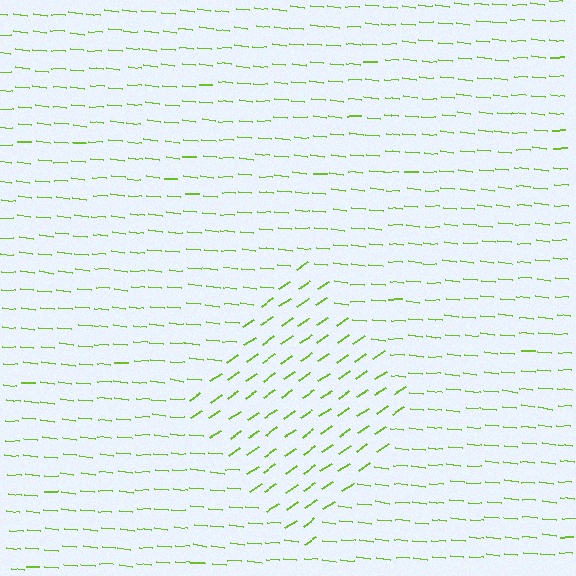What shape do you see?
I see a diamond.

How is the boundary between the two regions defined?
The boundary is defined purely by a change in line orientation (approximately 40 degrees difference). All lines are the same color and thickness.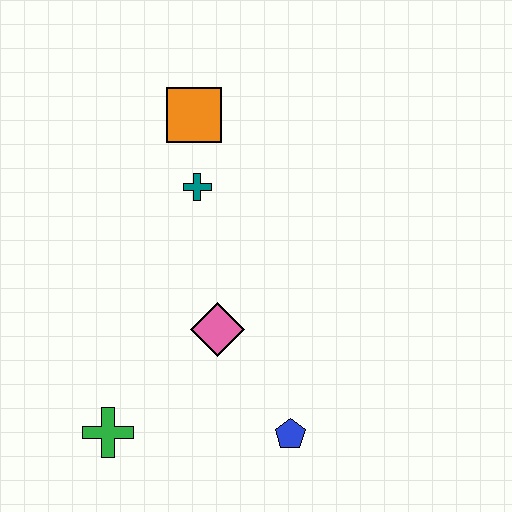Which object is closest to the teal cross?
The orange square is closest to the teal cross.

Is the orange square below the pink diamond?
No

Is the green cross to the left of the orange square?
Yes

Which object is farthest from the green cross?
The orange square is farthest from the green cross.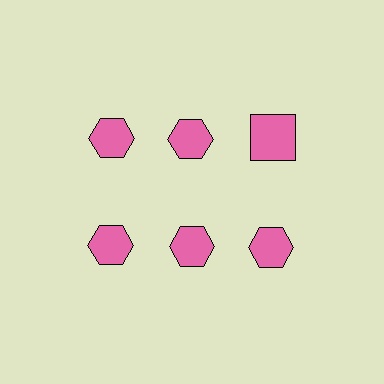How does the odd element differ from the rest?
It has a different shape: square instead of hexagon.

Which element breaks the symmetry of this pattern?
The pink square in the top row, center column breaks the symmetry. All other shapes are pink hexagons.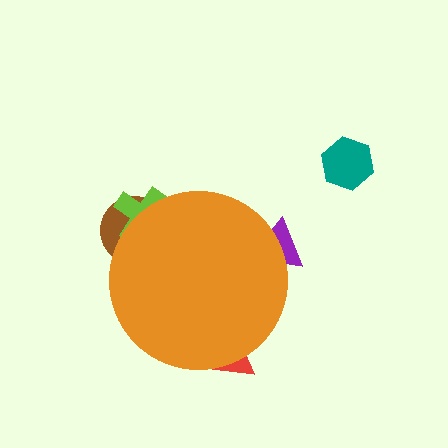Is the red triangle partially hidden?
Yes, the red triangle is partially hidden behind the orange circle.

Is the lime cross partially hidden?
Yes, the lime cross is partially hidden behind the orange circle.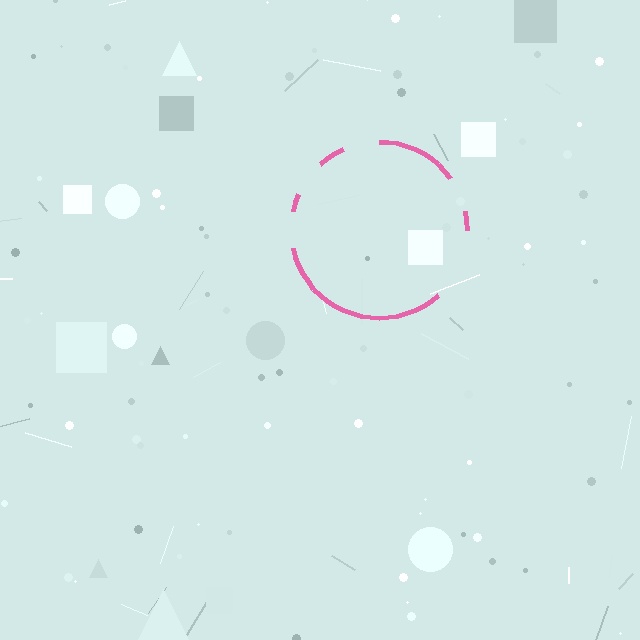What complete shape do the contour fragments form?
The contour fragments form a circle.